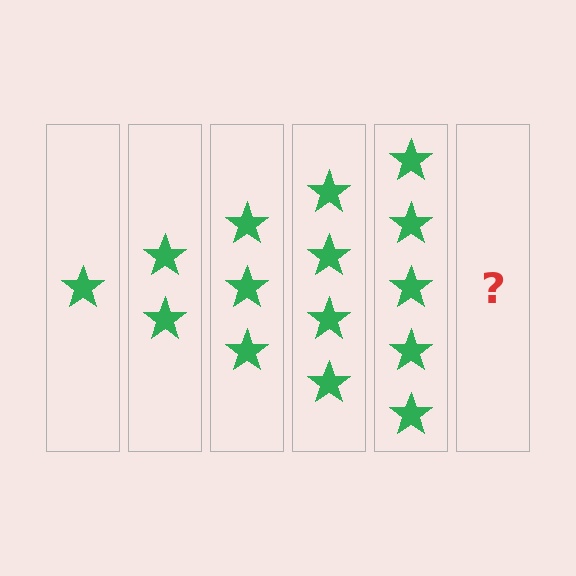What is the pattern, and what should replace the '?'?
The pattern is that each step adds one more star. The '?' should be 6 stars.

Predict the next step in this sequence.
The next step is 6 stars.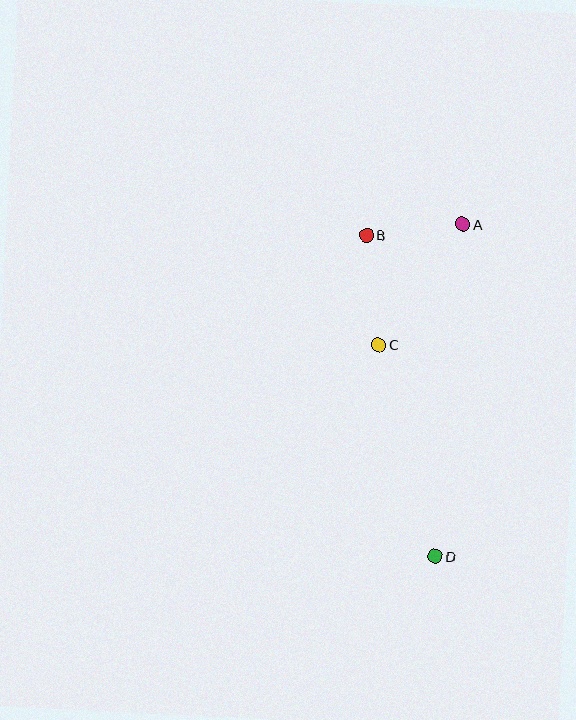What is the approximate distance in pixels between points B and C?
The distance between B and C is approximately 110 pixels.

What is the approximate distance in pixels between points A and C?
The distance between A and C is approximately 147 pixels.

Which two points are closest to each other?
Points A and B are closest to each other.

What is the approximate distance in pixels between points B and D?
The distance between B and D is approximately 329 pixels.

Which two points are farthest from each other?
Points A and D are farthest from each other.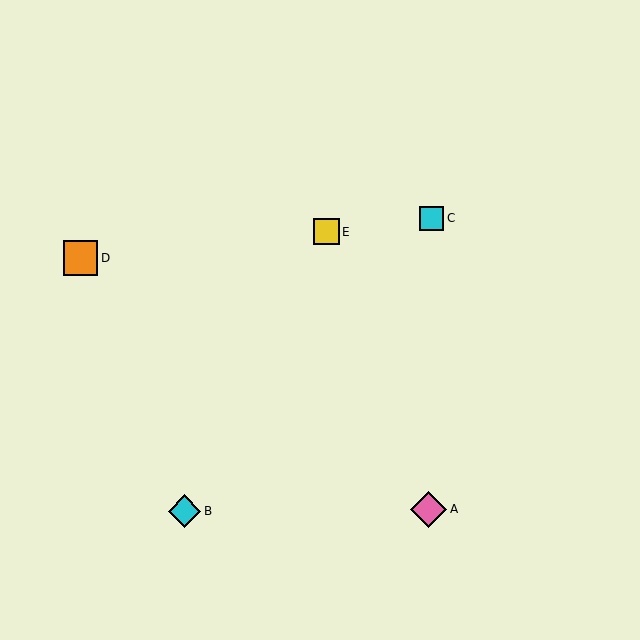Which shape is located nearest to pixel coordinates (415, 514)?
The pink diamond (labeled A) at (429, 509) is nearest to that location.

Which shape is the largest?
The pink diamond (labeled A) is the largest.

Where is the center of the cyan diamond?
The center of the cyan diamond is at (185, 511).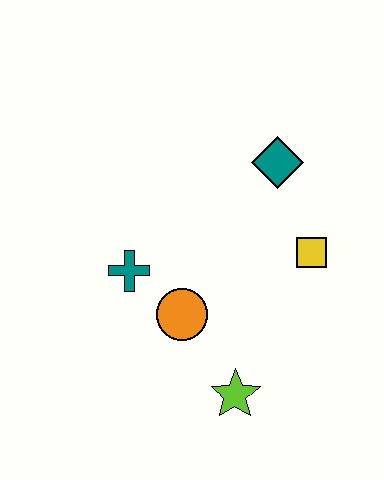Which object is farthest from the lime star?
The teal diamond is farthest from the lime star.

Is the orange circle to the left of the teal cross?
No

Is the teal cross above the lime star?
Yes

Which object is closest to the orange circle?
The teal cross is closest to the orange circle.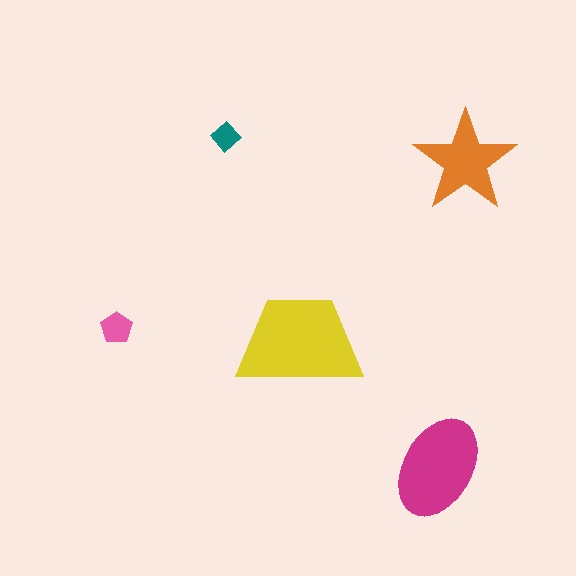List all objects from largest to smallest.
The yellow trapezoid, the magenta ellipse, the orange star, the pink pentagon, the teal diamond.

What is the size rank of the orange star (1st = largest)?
3rd.